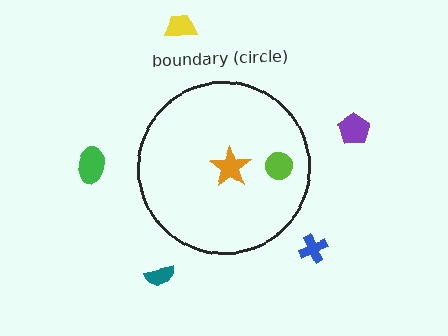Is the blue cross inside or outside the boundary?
Outside.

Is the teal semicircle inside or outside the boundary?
Outside.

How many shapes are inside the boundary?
2 inside, 5 outside.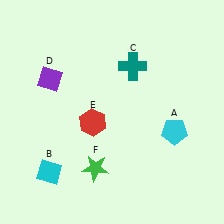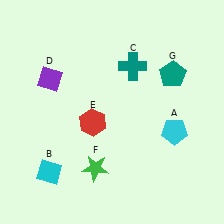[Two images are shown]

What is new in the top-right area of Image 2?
A teal pentagon (G) was added in the top-right area of Image 2.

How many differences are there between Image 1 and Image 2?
There is 1 difference between the two images.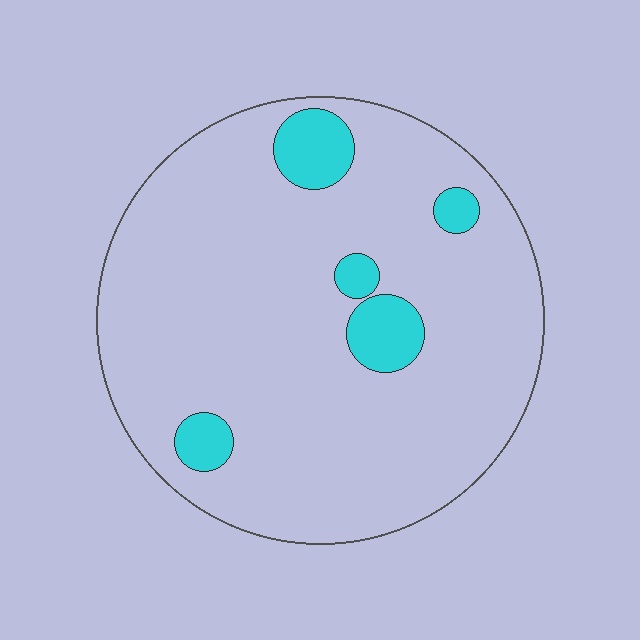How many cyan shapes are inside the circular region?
5.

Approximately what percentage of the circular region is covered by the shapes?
Approximately 10%.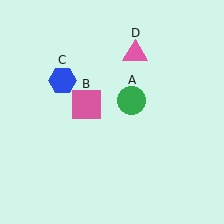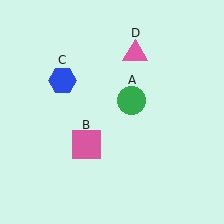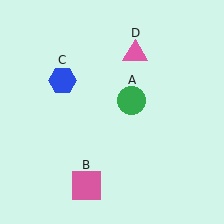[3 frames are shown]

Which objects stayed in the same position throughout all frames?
Green circle (object A) and blue hexagon (object C) and pink triangle (object D) remained stationary.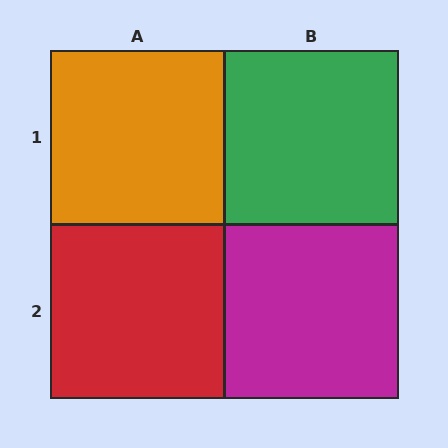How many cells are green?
1 cell is green.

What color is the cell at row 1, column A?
Orange.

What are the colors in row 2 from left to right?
Red, magenta.